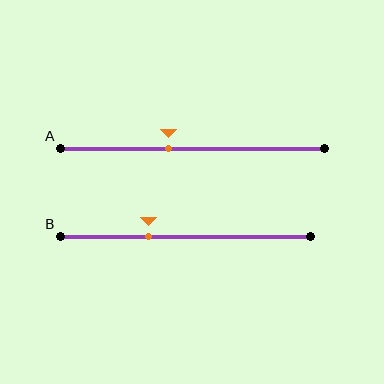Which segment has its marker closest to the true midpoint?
Segment A has its marker closest to the true midpoint.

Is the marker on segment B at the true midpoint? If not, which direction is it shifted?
No, the marker on segment B is shifted to the left by about 15% of the segment length.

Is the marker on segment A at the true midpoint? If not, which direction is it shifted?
No, the marker on segment A is shifted to the left by about 9% of the segment length.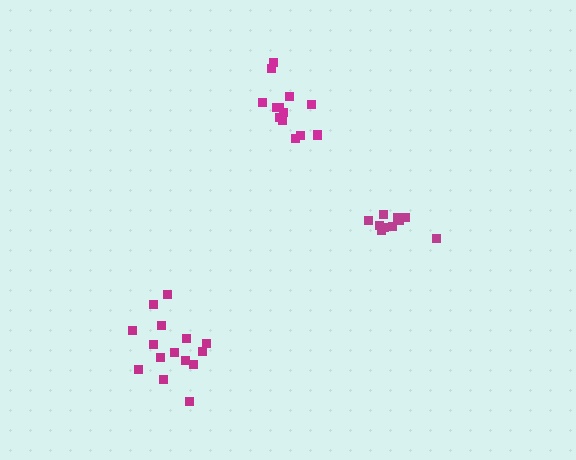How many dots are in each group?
Group 1: 13 dots, Group 2: 11 dots, Group 3: 15 dots (39 total).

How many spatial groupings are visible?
There are 3 spatial groupings.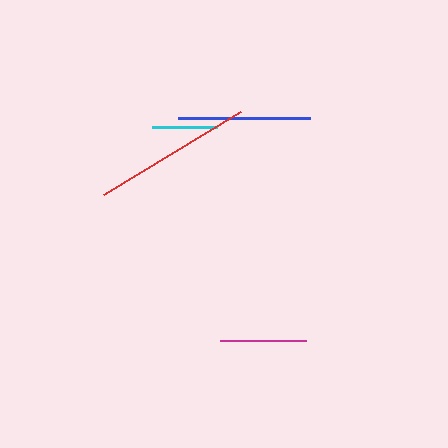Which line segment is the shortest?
The cyan line is the shortest at approximately 66 pixels.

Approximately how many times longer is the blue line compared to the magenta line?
The blue line is approximately 1.5 times the length of the magenta line.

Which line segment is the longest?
The red line is the longest at approximately 160 pixels.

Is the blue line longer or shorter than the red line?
The red line is longer than the blue line.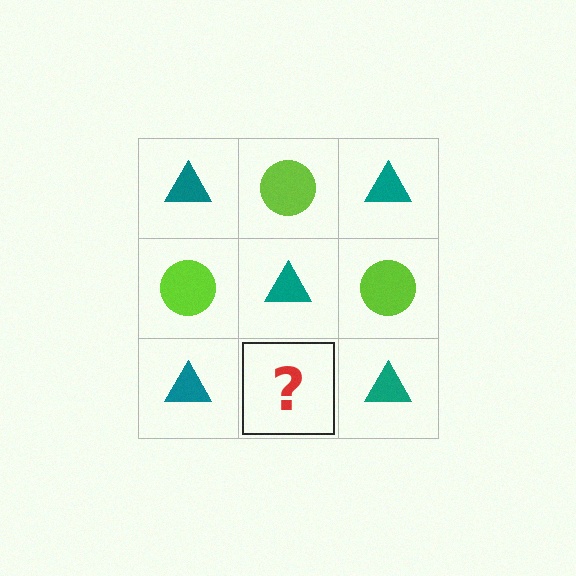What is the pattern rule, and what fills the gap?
The rule is that it alternates teal triangle and lime circle in a checkerboard pattern. The gap should be filled with a lime circle.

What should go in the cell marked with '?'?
The missing cell should contain a lime circle.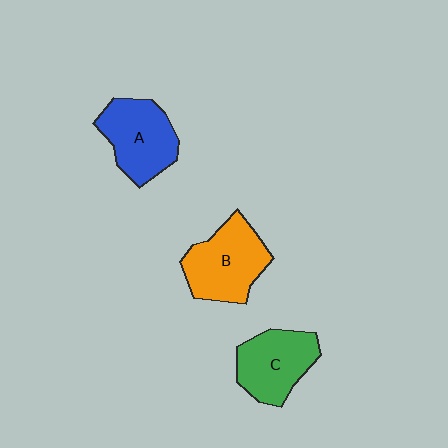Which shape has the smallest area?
Shape C (green).